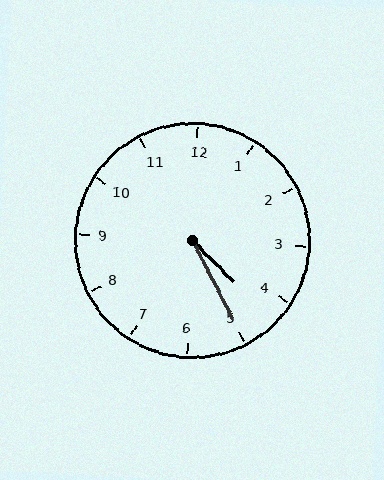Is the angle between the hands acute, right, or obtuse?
It is acute.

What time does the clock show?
4:25.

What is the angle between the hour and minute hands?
Approximately 18 degrees.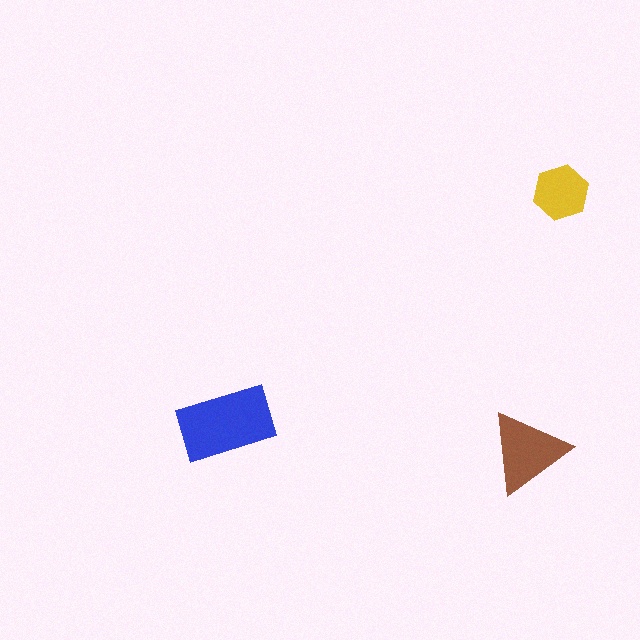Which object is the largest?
The blue rectangle.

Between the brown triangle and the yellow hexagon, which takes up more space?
The brown triangle.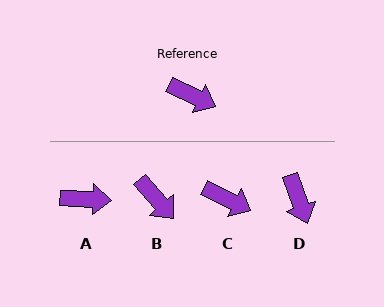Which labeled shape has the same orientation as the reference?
C.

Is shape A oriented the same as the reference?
No, it is off by about 23 degrees.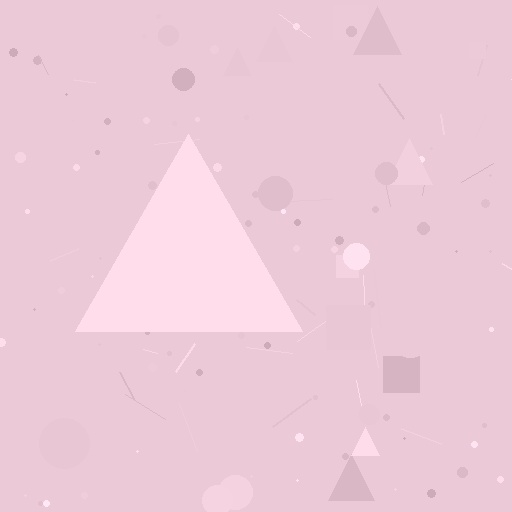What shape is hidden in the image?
A triangle is hidden in the image.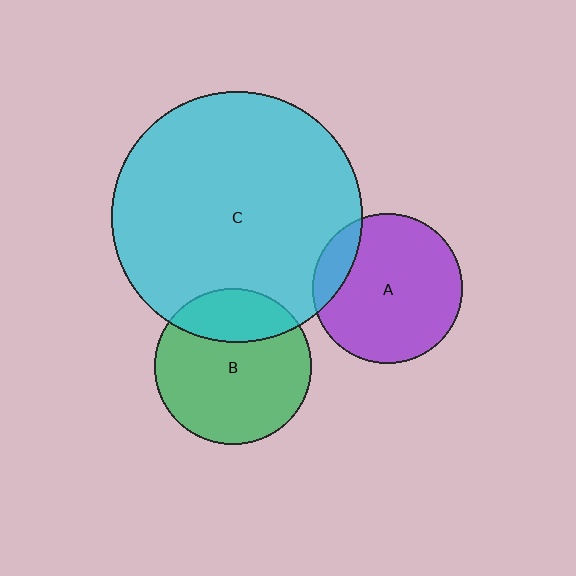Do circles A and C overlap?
Yes.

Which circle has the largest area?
Circle C (cyan).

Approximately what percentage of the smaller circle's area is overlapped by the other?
Approximately 15%.